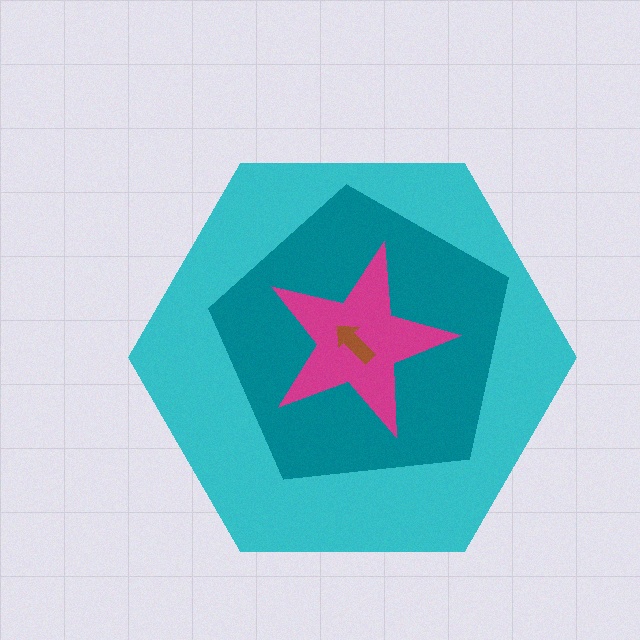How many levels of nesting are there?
4.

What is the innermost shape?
The brown arrow.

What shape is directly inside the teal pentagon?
The magenta star.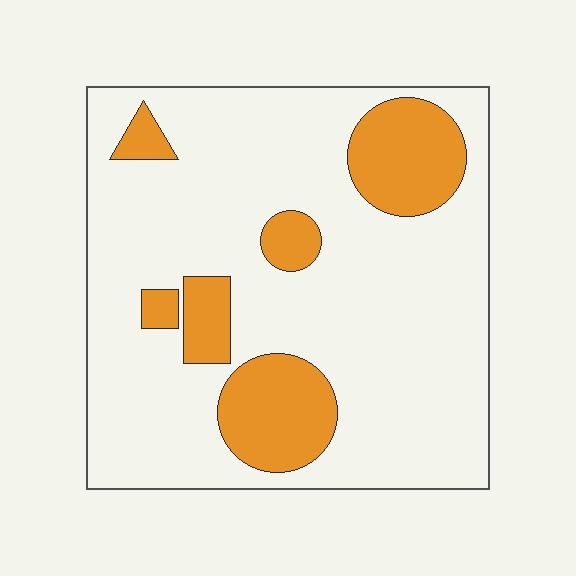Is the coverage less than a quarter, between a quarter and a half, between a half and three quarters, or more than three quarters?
Less than a quarter.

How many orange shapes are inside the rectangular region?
6.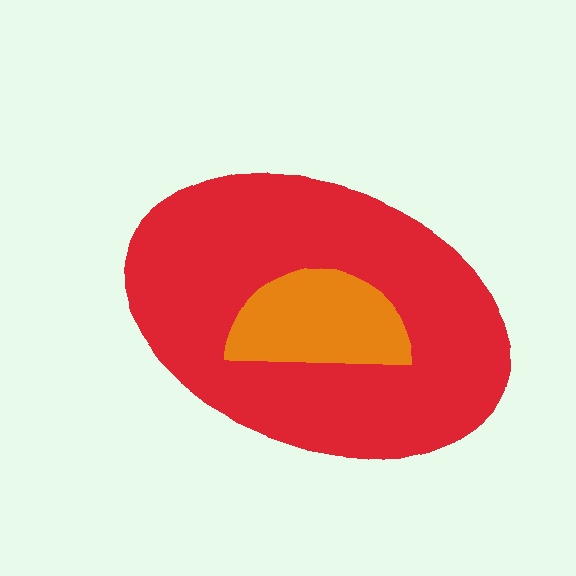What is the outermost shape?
The red ellipse.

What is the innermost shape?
The orange semicircle.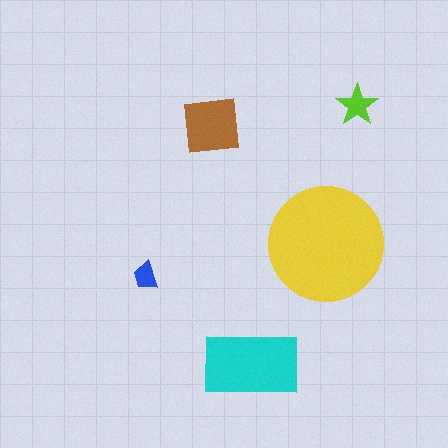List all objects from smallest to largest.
The blue trapezoid, the lime star, the brown square, the cyan rectangle, the yellow circle.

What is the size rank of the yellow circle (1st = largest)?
1st.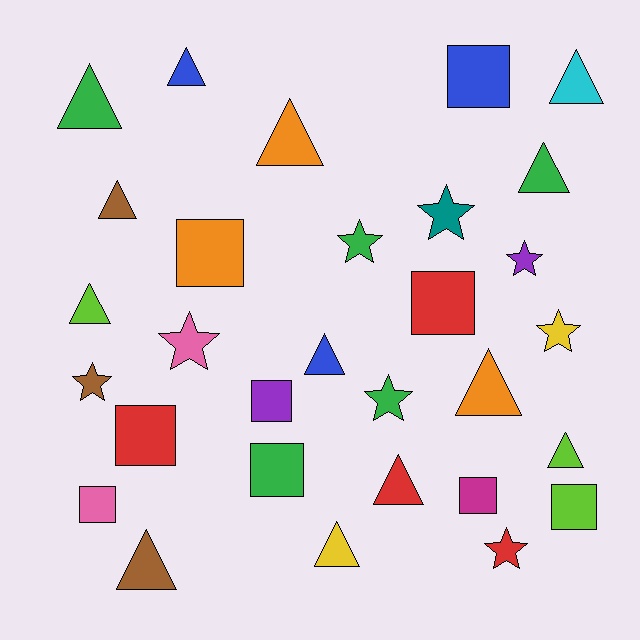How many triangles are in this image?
There are 13 triangles.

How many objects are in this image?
There are 30 objects.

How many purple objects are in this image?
There are 2 purple objects.